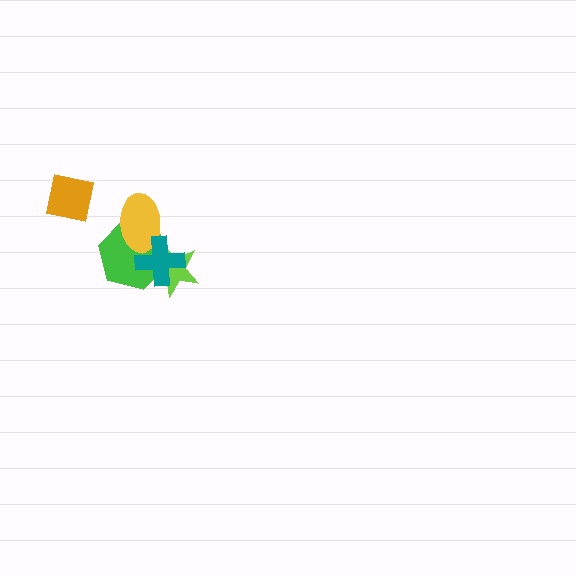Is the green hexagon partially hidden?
Yes, it is partially covered by another shape.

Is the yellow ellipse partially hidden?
Yes, it is partially covered by another shape.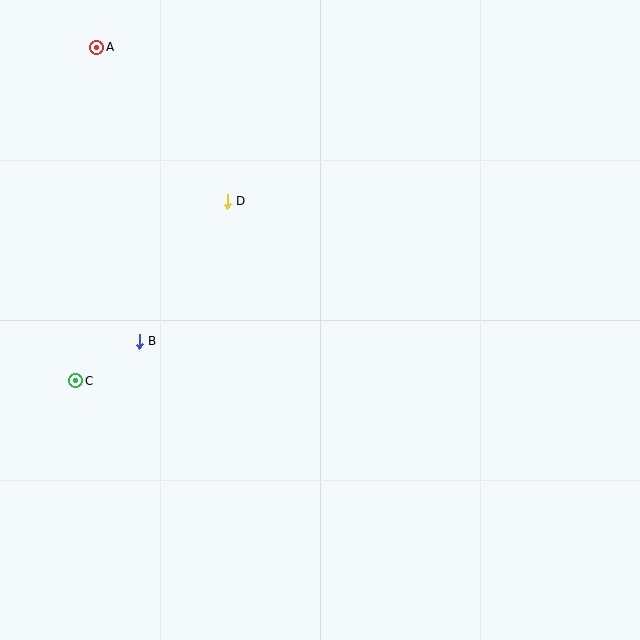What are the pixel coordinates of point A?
Point A is at (97, 47).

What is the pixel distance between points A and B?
The distance between A and B is 297 pixels.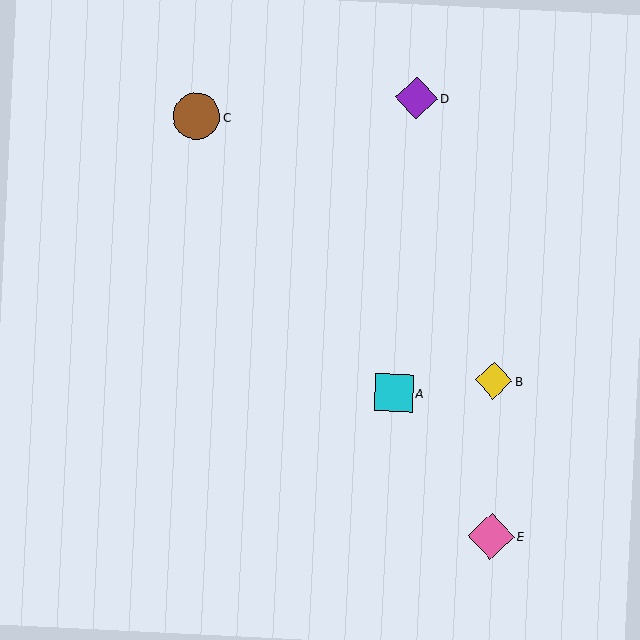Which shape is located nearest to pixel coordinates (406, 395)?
The cyan square (labeled A) at (394, 393) is nearest to that location.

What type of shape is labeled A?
Shape A is a cyan square.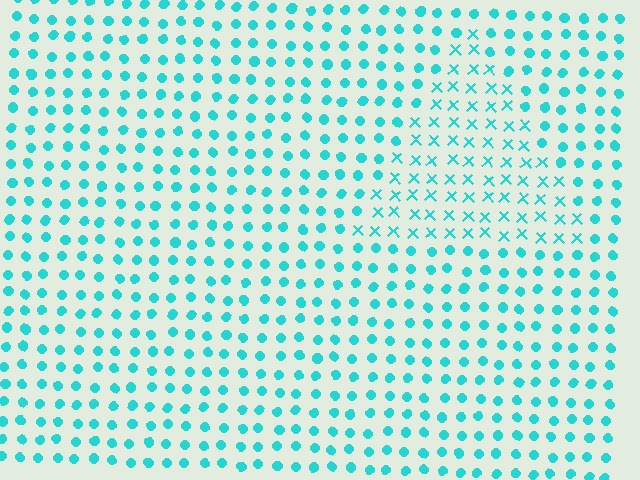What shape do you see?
I see a triangle.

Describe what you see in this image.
The image is filled with small cyan elements arranged in a uniform grid. A triangle-shaped region contains X marks, while the surrounding area contains circles. The boundary is defined purely by the change in element shape.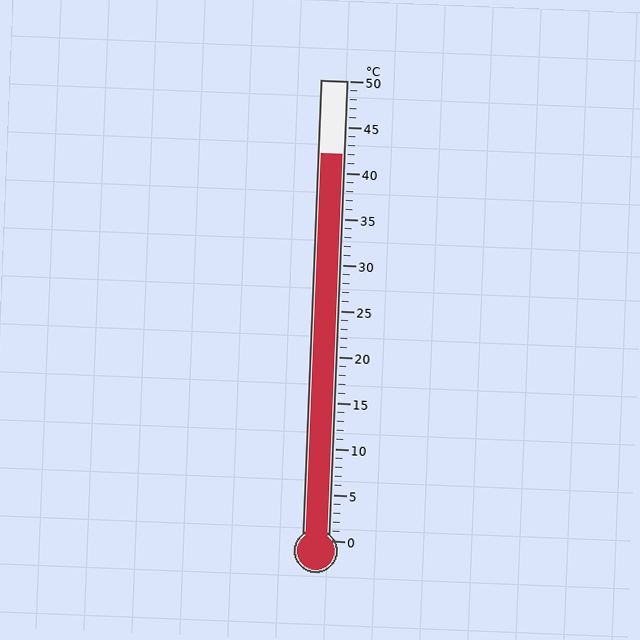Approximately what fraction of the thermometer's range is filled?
The thermometer is filled to approximately 85% of its range.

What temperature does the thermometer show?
The thermometer shows approximately 42°C.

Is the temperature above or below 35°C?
The temperature is above 35°C.